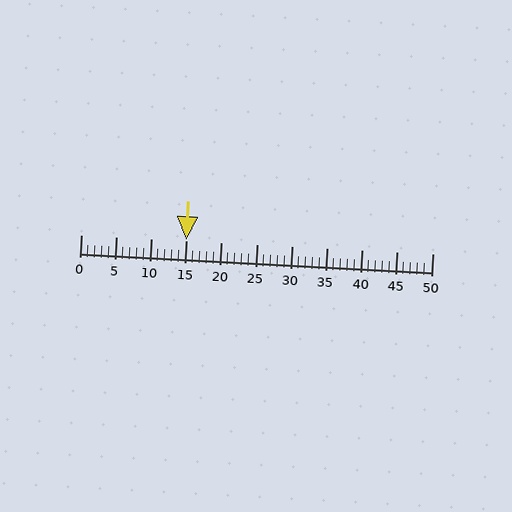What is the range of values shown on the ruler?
The ruler shows values from 0 to 50.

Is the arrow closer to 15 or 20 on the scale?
The arrow is closer to 15.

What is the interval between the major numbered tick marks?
The major tick marks are spaced 5 units apart.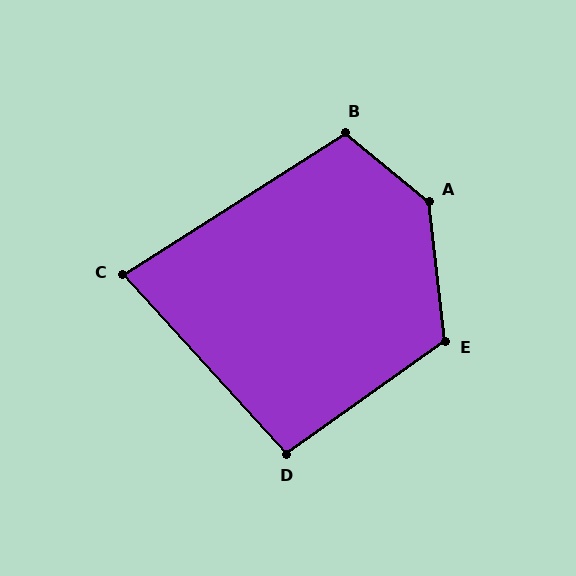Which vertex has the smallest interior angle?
C, at approximately 80 degrees.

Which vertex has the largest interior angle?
A, at approximately 136 degrees.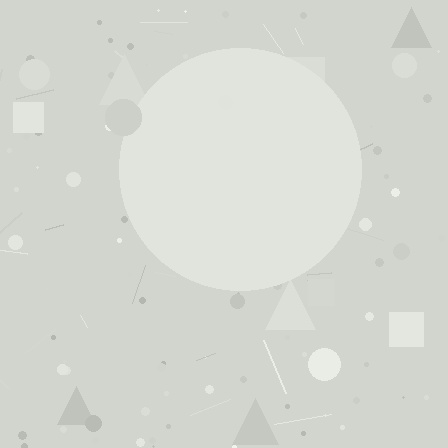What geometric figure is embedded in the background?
A circle is embedded in the background.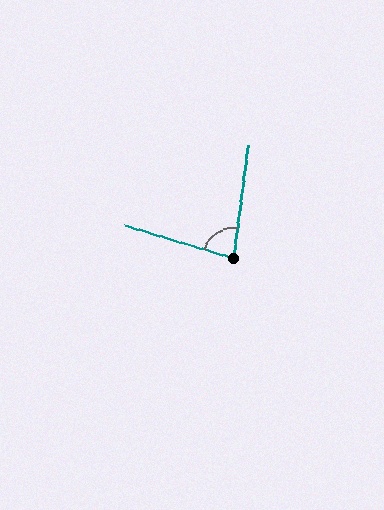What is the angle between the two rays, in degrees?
Approximately 81 degrees.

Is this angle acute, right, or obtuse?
It is acute.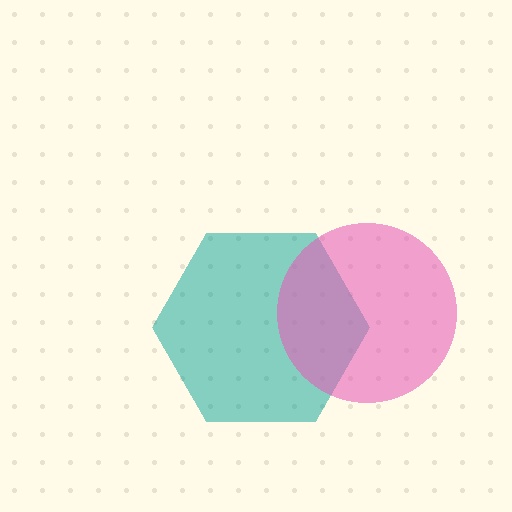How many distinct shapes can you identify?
There are 2 distinct shapes: a teal hexagon, a pink circle.